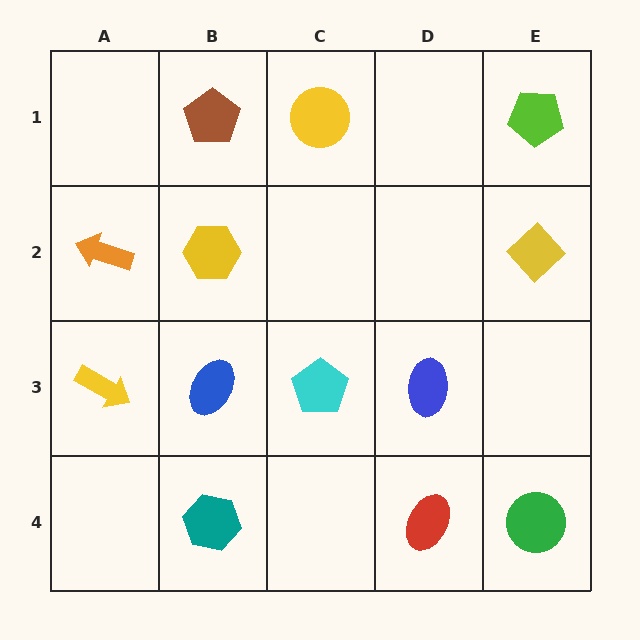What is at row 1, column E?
A lime pentagon.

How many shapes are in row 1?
3 shapes.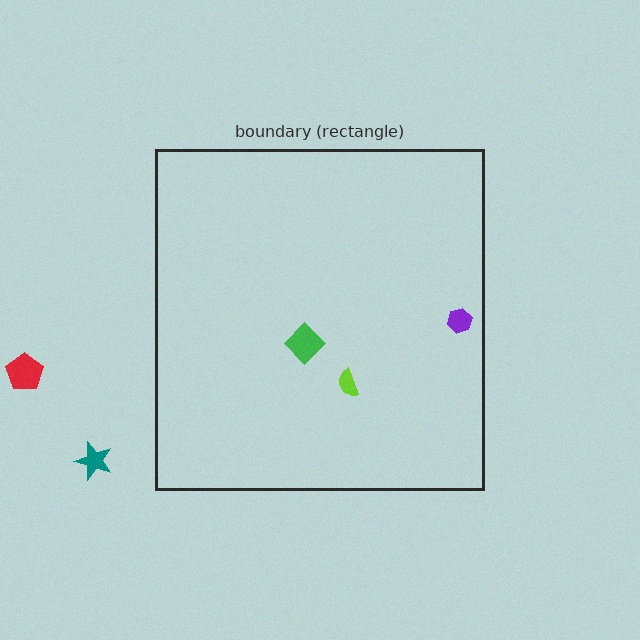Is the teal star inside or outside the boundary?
Outside.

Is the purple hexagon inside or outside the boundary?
Inside.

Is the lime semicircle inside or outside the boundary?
Inside.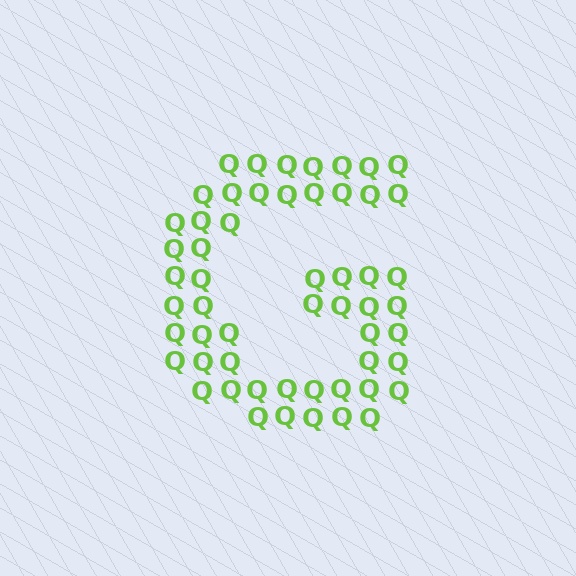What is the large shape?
The large shape is the letter G.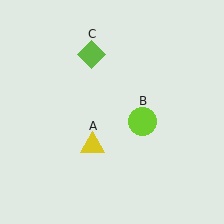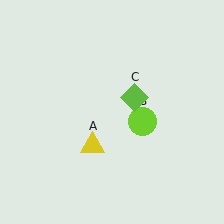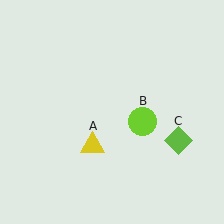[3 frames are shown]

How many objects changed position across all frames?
1 object changed position: lime diamond (object C).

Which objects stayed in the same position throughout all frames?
Yellow triangle (object A) and lime circle (object B) remained stationary.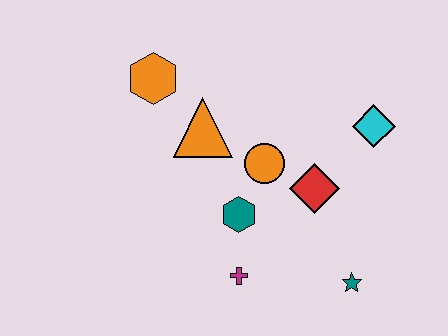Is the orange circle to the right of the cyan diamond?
No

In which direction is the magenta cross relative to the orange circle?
The magenta cross is below the orange circle.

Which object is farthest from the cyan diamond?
The orange hexagon is farthest from the cyan diamond.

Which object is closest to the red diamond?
The orange circle is closest to the red diamond.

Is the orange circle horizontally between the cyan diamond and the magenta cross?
Yes